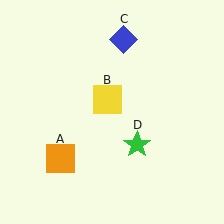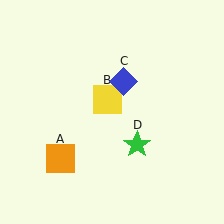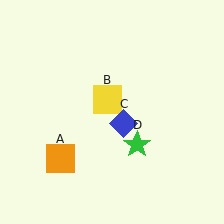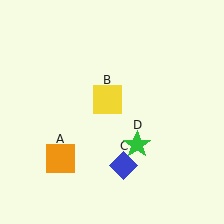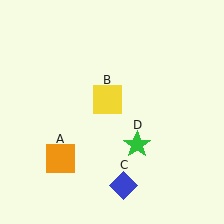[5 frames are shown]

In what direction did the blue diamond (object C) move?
The blue diamond (object C) moved down.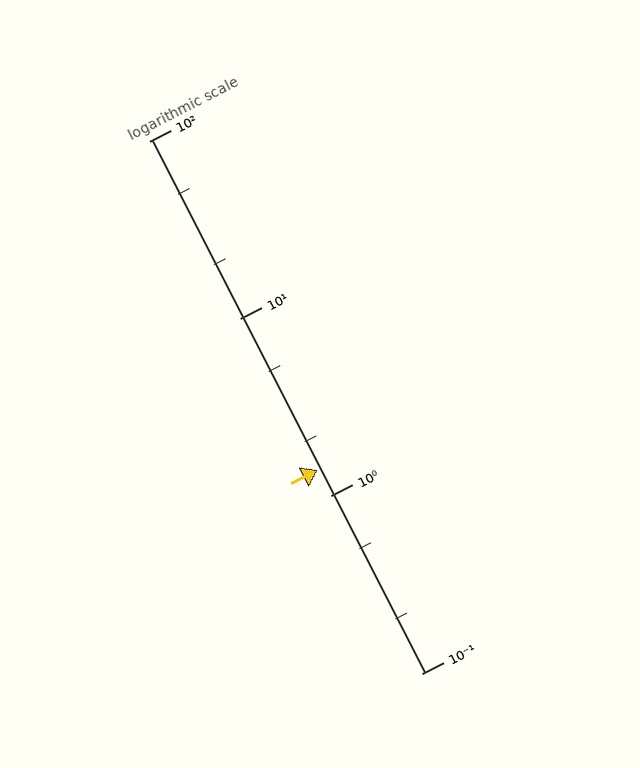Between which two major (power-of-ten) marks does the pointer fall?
The pointer is between 1 and 10.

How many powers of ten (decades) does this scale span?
The scale spans 3 decades, from 0.1 to 100.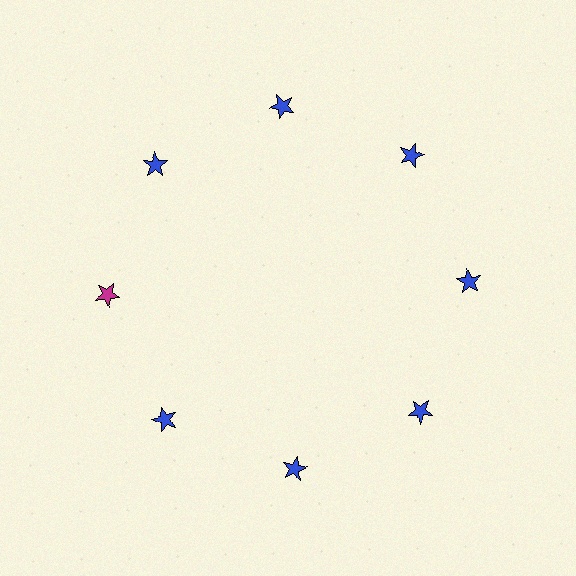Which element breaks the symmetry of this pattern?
The magenta star at roughly the 9 o'clock position breaks the symmetry. All other shapes are blue stars.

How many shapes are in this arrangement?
There are 8 shapes arranged in a ring pattern.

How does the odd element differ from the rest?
It has a different color: magenta instead of blue.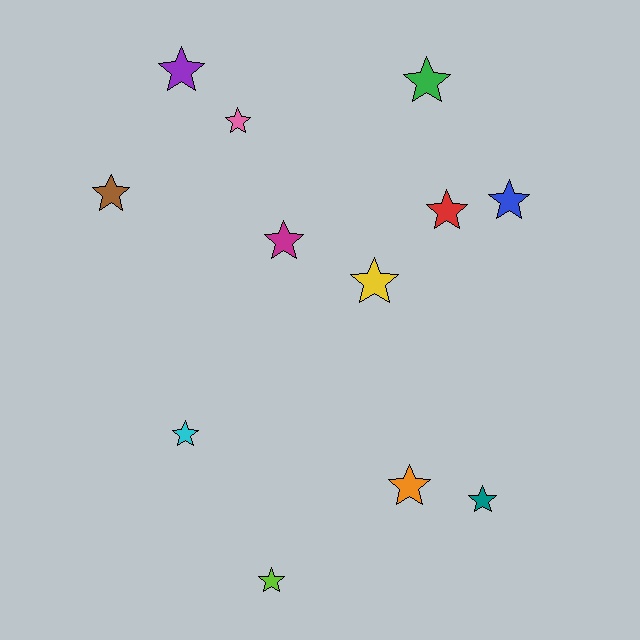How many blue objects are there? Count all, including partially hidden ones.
There is 1 blue object.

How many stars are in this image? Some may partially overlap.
There are 12 stars.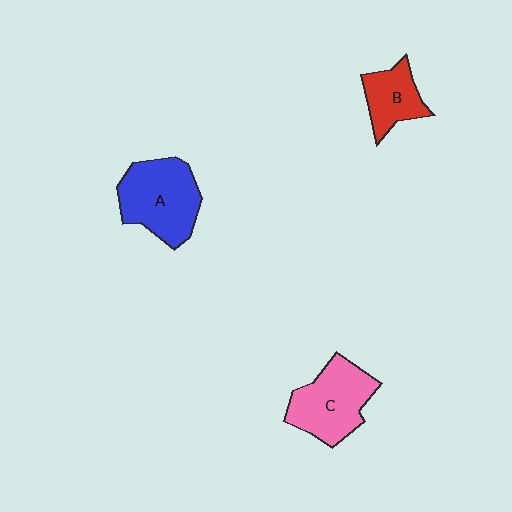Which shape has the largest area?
Shape A (blue).